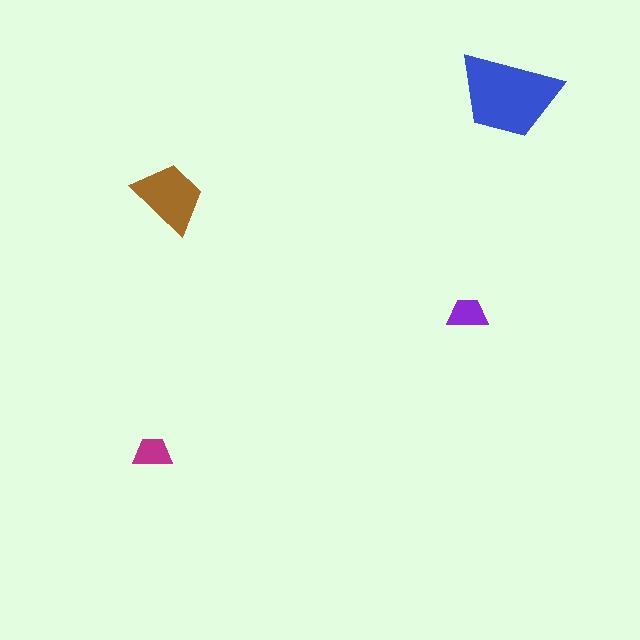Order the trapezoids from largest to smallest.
the blue one, the brown one, the purple one, the magenta one.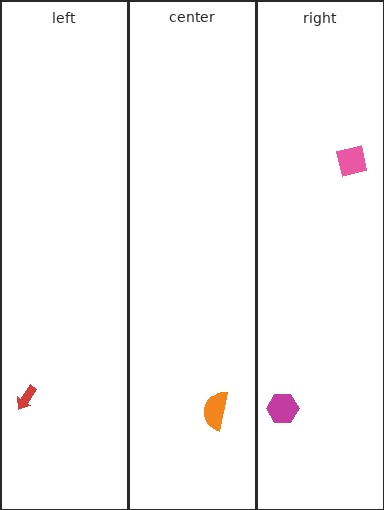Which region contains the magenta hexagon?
The right region.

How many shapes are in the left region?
1.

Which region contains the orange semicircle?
The center region.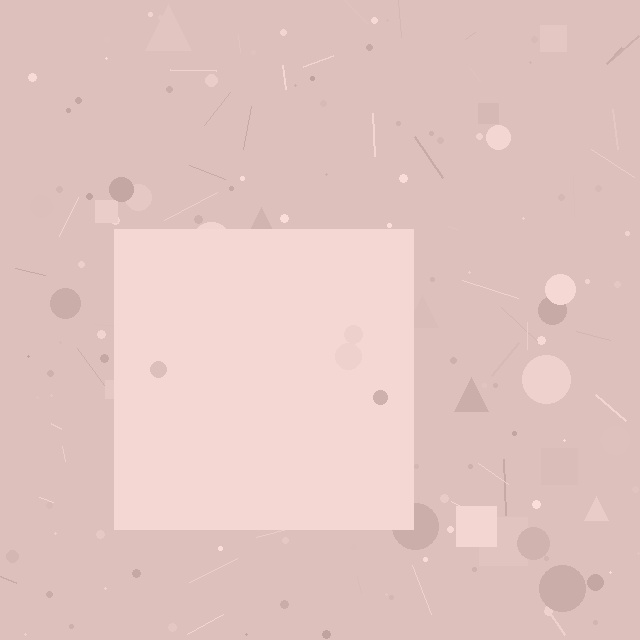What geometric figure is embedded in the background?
A square is embedded in the background.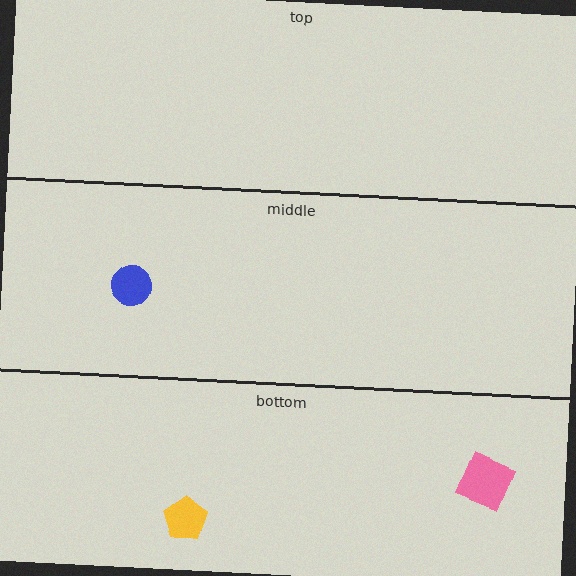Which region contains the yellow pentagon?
The bottom region.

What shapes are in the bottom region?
The yellow pentagon, the pink square.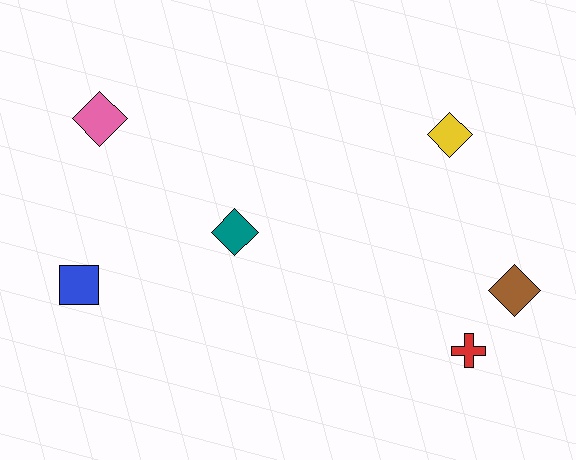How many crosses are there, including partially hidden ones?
There is 1 cross.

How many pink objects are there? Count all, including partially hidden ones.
There is 1 pink object.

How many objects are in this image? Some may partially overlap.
There are 6 objects.